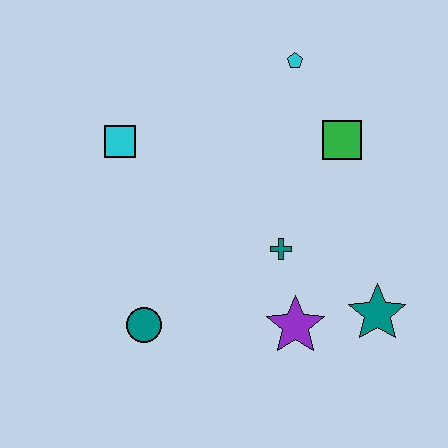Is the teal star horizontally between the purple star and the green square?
No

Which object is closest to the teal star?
The purple star is closest to the teal star.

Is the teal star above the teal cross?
No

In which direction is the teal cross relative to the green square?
The teal cross is below the green square.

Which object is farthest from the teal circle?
The cyan pentagon is farthest from the teal circle.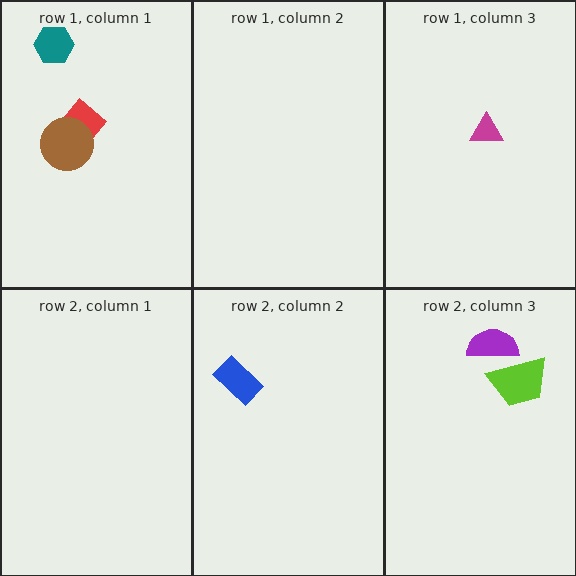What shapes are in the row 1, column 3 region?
The magenta triangle.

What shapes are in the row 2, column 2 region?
The blue rectangle.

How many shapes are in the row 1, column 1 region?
3.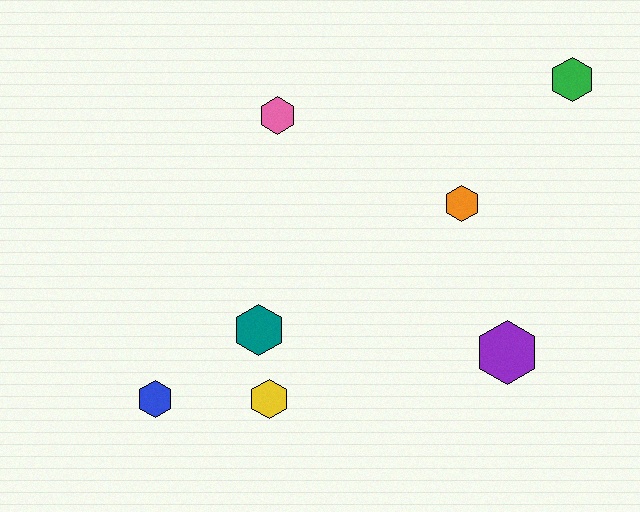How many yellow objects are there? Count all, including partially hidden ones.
There is 1 yellow object.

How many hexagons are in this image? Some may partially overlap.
There are 7 hexagons.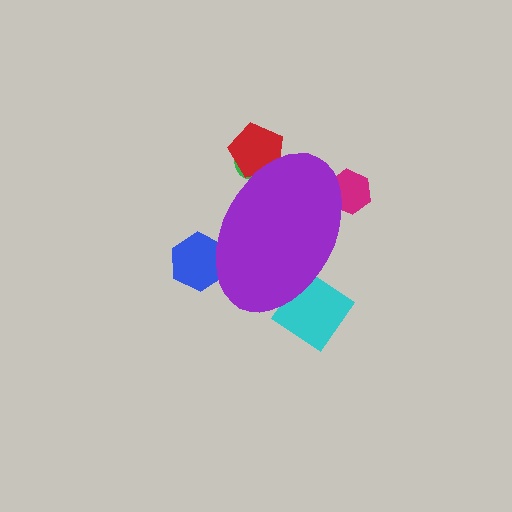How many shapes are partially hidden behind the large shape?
5 shapes are partially hidden.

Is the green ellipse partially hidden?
Yes, the green ellipse is partially hidden behind the purple ellipse.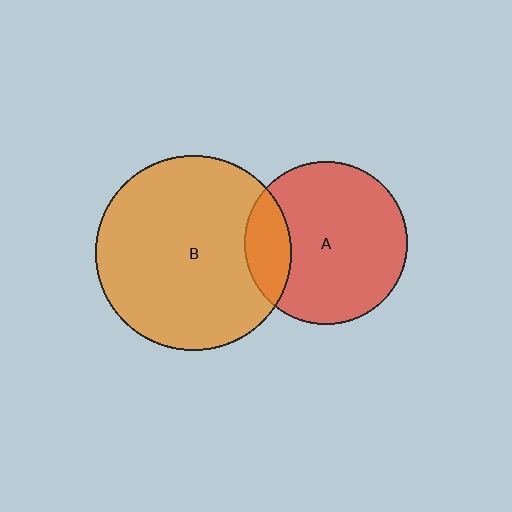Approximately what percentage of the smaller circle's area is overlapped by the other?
Approximately 20%.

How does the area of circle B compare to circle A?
Approximately 1.4 times.